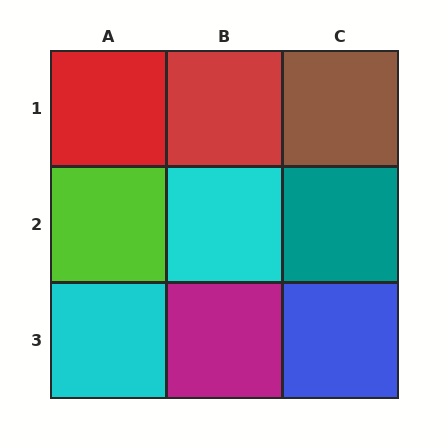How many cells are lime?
1 cell is lime.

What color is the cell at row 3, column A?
Cyan.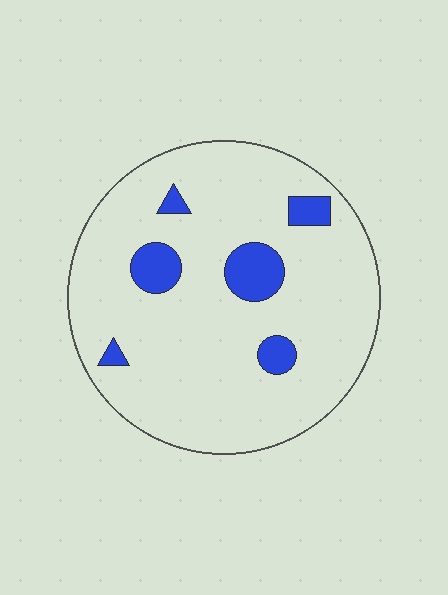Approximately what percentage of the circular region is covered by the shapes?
Approximately 10%.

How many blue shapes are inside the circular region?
6.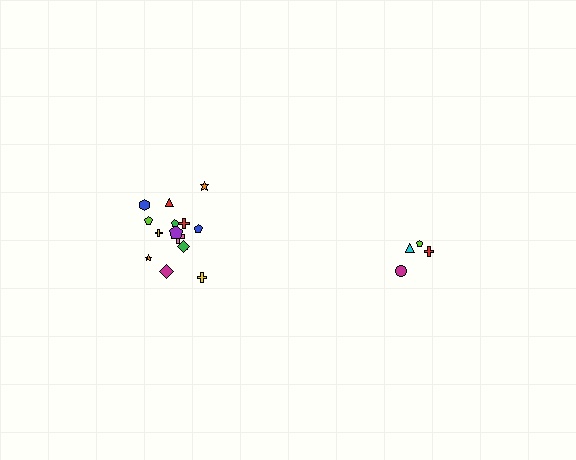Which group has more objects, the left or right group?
The left group.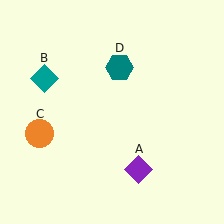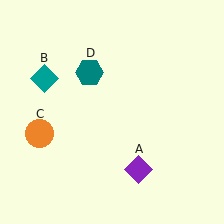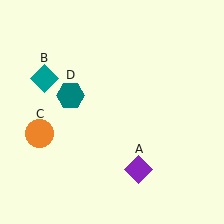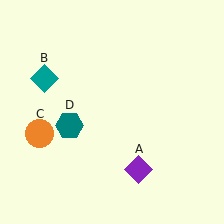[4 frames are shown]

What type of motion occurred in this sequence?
The teal hexagon (object D) rotated counterclockwise around the center of the scene.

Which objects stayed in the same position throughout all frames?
Purple diamond (object A) and teal diamond (object B) and orange circle (object C) remained stationary.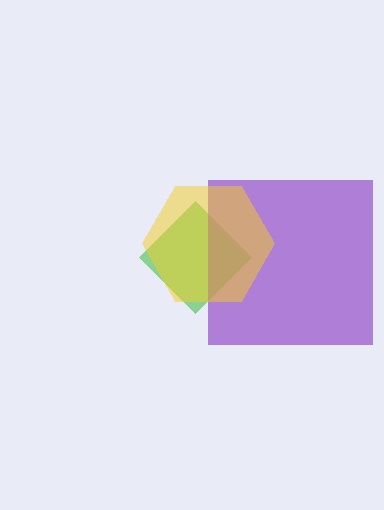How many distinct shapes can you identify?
There are 3 distinct shapes: a green diamond, a purple square, a yellow hexagon.